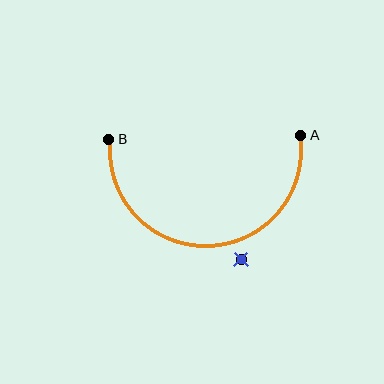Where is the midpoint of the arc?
The arc midpoint is the point on the curve farthest from the straight line joining A and B. It sits below that line.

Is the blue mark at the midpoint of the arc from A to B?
No — the blue mark does not lie on the arc at all. It sits slightly outside the curve.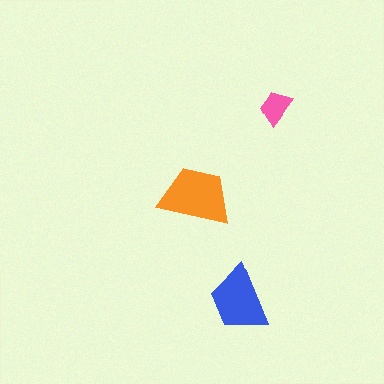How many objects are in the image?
There are 3 objects in the image.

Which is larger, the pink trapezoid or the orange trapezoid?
The orange one.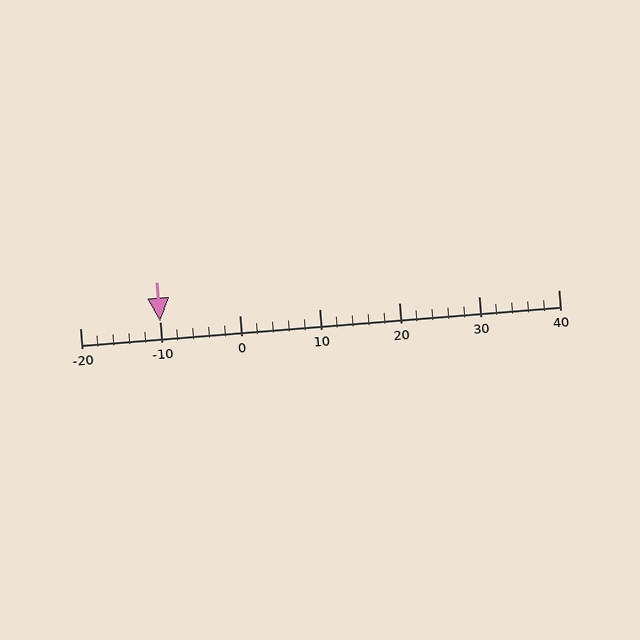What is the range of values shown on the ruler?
The ruler shows values from -20 to 40.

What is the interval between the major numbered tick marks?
The major tick marks are spaced 10 units apart.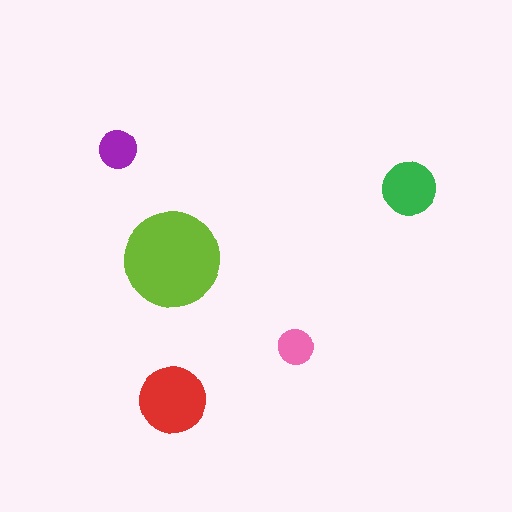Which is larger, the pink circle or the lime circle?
The lime one.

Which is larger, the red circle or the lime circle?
The lime one.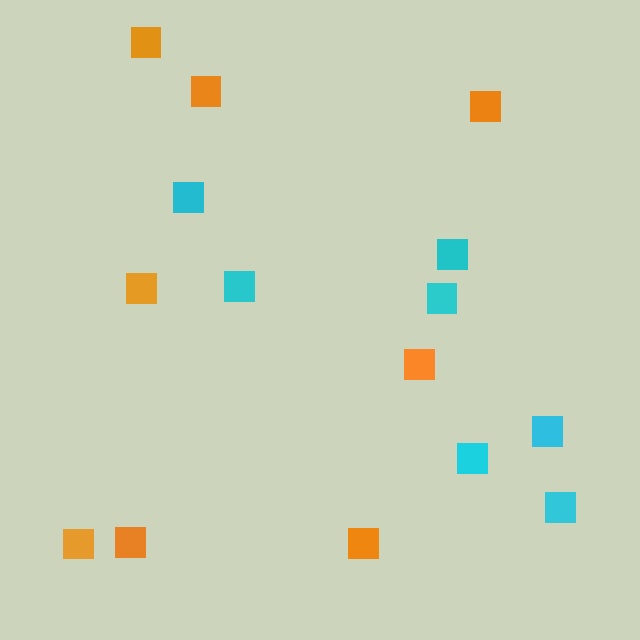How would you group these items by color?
There are 2 groups: one group of orange squares (8) and one group of cyan squares (7).